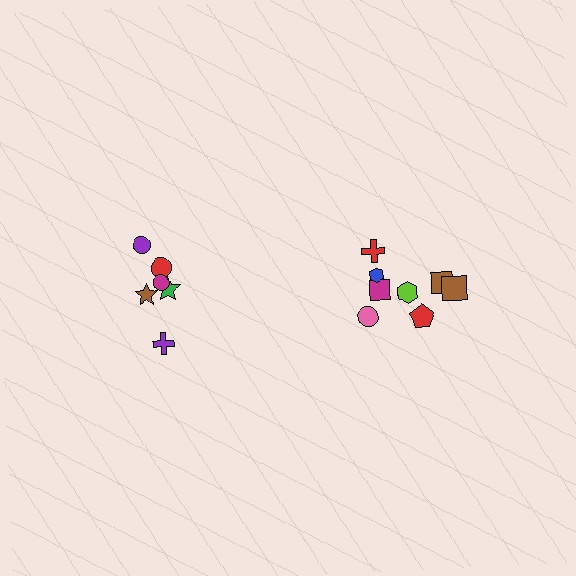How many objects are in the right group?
There are 8 objects.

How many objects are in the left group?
There are 6 objects.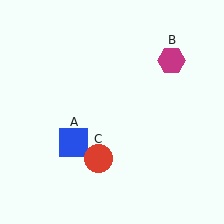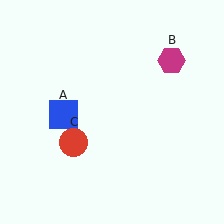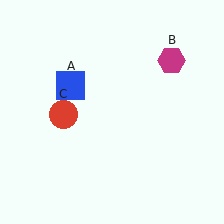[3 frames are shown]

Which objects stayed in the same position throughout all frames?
Magenta hexagon (object B) remained stationary.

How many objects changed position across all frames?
2 objects changed position: blue square (object A), red circle (object C).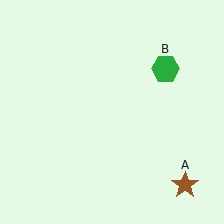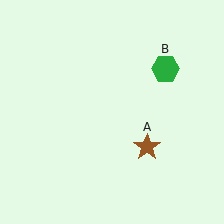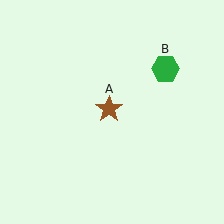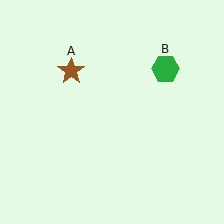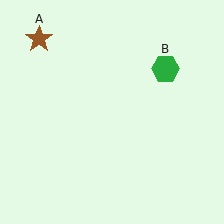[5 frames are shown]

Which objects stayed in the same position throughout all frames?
Green hexagon (object B) remained stationary.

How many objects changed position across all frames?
1 object changed position: brown star (object A).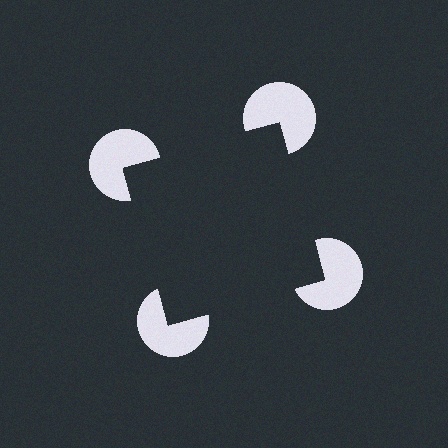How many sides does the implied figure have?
4 sides.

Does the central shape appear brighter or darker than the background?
It typically appears slightly darker than the background, even though no actual brightness change is drawn.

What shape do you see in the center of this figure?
An illusory square — its edges are inferred from the aligned wedge cuts in the pac-man discs, not physically drawn.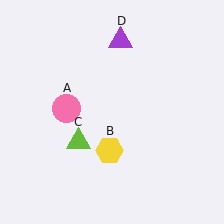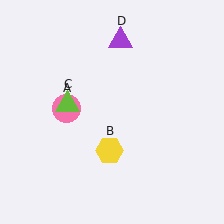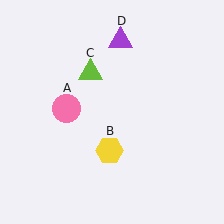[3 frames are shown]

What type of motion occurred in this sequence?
The lime triangle (object C) rotated clockwise around the center of the scene.